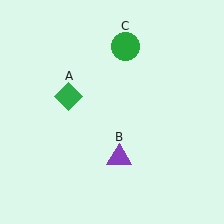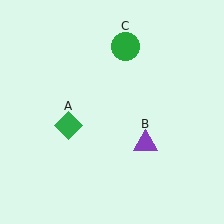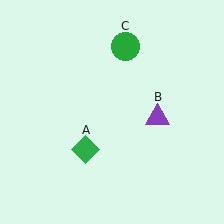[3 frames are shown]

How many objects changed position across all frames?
2 objects changed position: green diamond (object A), purple triangle (object B).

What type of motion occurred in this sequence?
The green diamond (object A), purple triangle (object B) rotated counterclockwise around the center of the scene.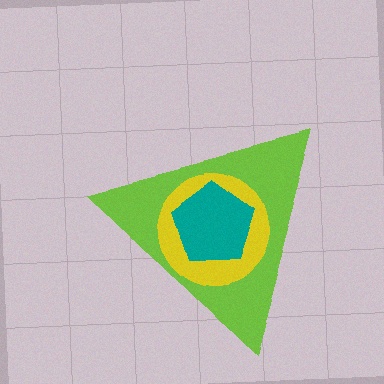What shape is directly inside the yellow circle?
The teal pentagon.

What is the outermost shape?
The lime triangle.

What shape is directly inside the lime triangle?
The yellow circle.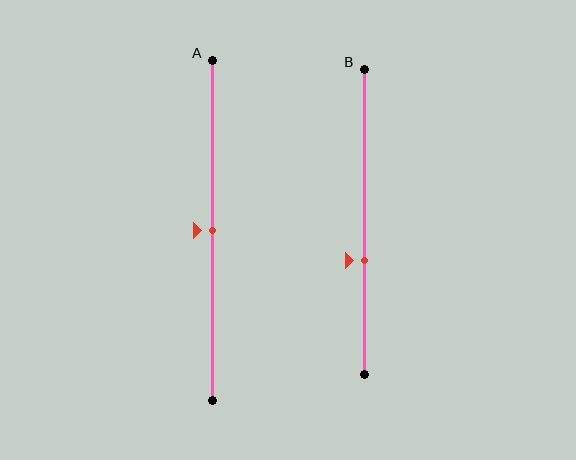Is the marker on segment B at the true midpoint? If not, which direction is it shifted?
No, the marker on segment B is shifted downward by about 13% of the segment length.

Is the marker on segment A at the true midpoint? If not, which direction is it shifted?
Yes, the marker on segment A is at the true midpoint.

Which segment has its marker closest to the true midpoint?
Segment A has its marker closest to the true midpoint.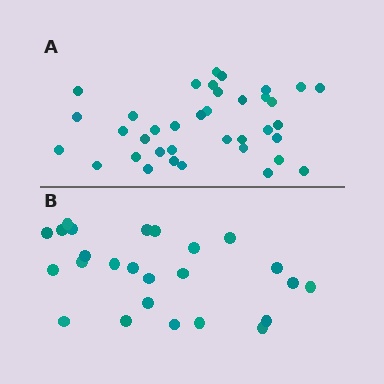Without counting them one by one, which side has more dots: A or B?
Region A (the top region) has more dots.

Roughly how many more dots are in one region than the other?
Region A has roughly 12 or so more dots than region B.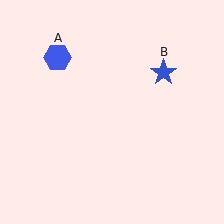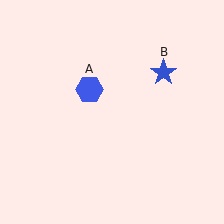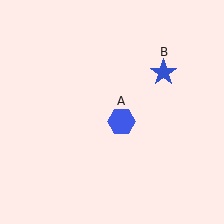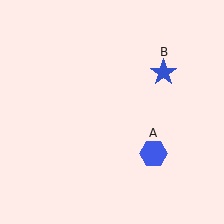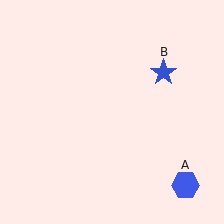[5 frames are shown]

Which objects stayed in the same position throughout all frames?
Blue star (object B) remained stationary.